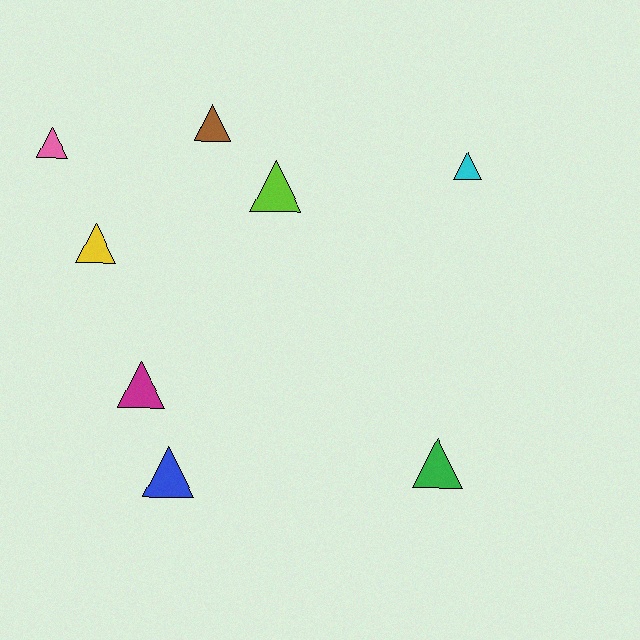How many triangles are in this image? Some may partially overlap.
There are 8 triangles.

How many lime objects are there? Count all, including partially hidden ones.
There is 1 lime object.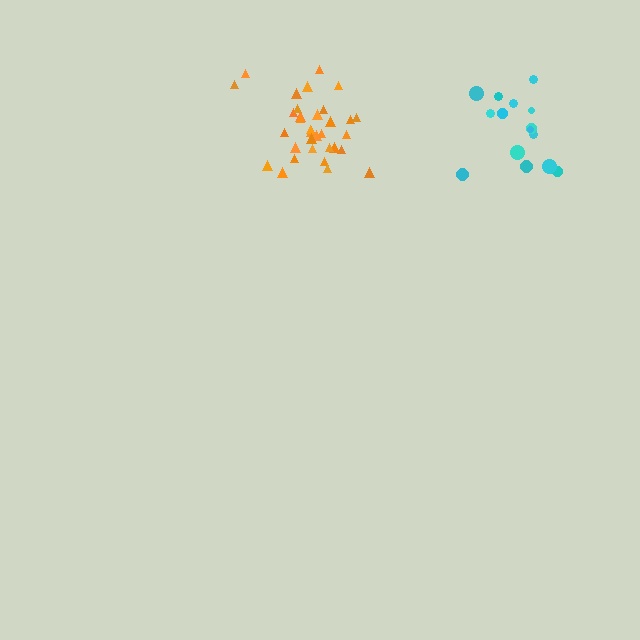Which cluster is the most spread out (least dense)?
Cyan.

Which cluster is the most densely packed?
Orange.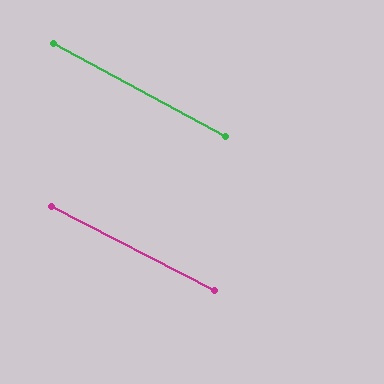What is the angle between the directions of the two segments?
Approximately 1 degree.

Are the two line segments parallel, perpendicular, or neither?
Parallel — their directions differ by only 1.3°.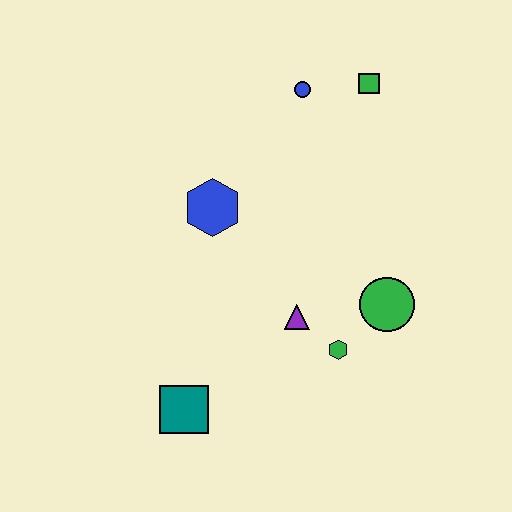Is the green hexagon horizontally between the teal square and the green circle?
Yes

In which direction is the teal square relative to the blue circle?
The teal square is below the blue circle.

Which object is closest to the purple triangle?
The green hexagon is closest to the purple triangle.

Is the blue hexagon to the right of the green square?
No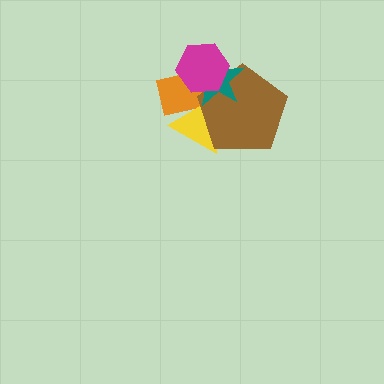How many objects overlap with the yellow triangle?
3 objects overlap with the yellow triangle.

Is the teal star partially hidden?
Yes, it is partially covered by another shape.